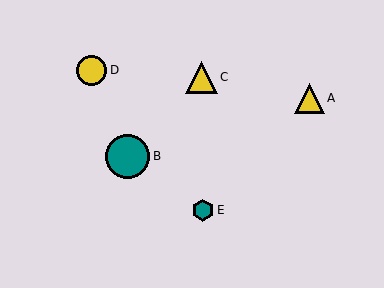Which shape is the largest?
The teal circle (labeled B) is the largest.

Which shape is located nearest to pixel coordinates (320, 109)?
The yellow triangle (labeled A) at (309, 98) is nearest to that location.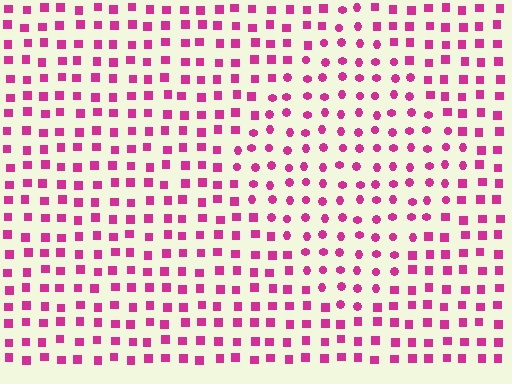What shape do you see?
I see a diamond.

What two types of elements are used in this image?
The image uses circles inside the diamond region and squares outside it.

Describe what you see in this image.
The image is filled with small magenta elements arranged in a uniform grid. A diamond-shaped region contains circles, while the surrounding area contains squares. The boundary is defined purely by the change in element shape.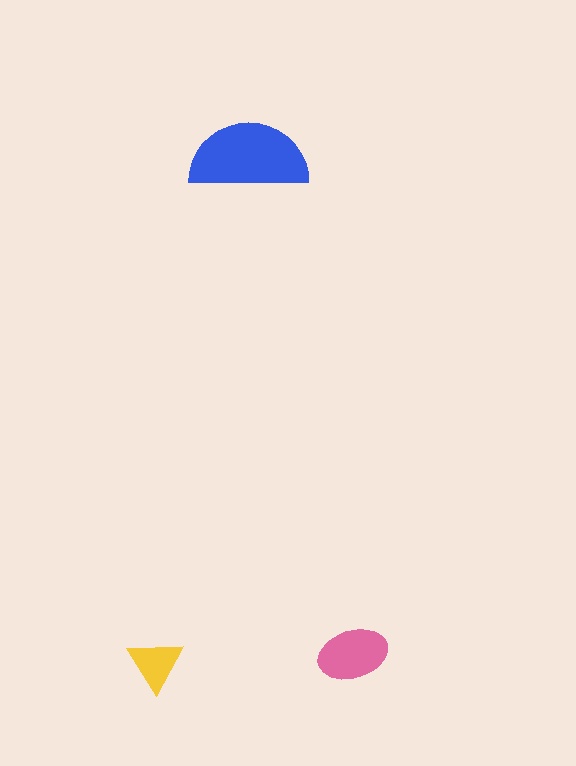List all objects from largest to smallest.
The blue semicircle, the pink ellipse, the yellow triangle.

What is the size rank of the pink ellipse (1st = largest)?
2nd.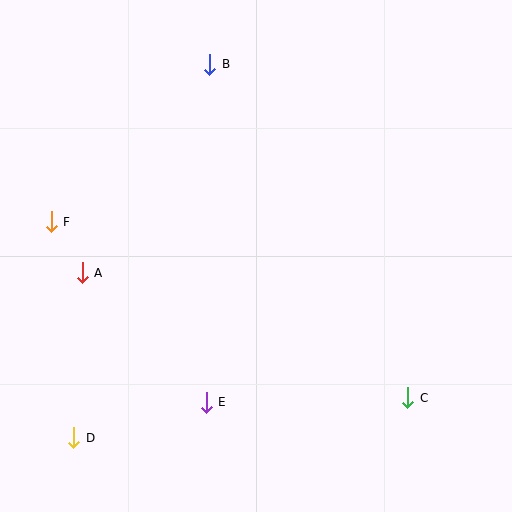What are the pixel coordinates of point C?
Point C is at (408, 398).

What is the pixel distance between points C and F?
The distance between C and F is 398 pixels.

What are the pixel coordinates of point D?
Point D is at (74, 438).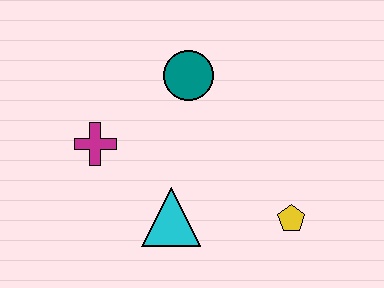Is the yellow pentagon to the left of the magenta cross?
No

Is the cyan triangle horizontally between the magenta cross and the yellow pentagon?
Yes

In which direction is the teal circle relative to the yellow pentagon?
The teal circle is above the yellow pentagon.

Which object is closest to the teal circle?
The magenta cross is closest to the teal circle.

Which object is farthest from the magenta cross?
The yellow pentagon is farthest from the magenta cross.